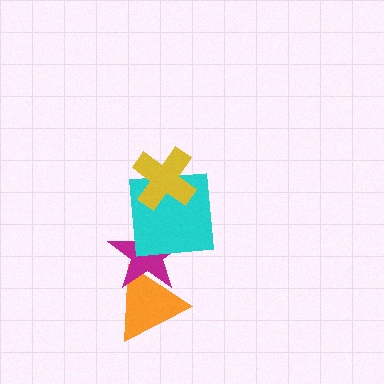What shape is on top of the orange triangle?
The magenta star is on top of the orange triangle.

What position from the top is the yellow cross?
The yellow cross is 1st from the top.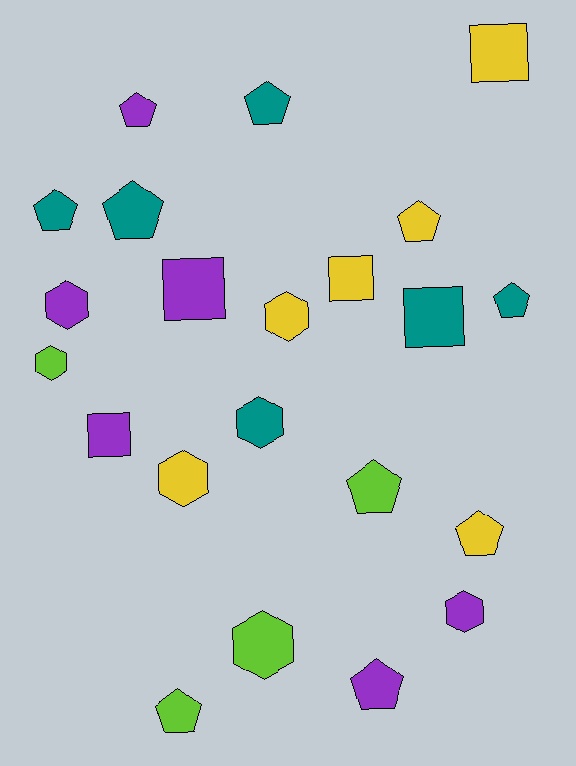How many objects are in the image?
There are 22 objects.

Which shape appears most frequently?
Pentagon, with 10 objects.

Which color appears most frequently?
Teal, with 6 objects.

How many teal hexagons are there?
There is 1 teal hexagon.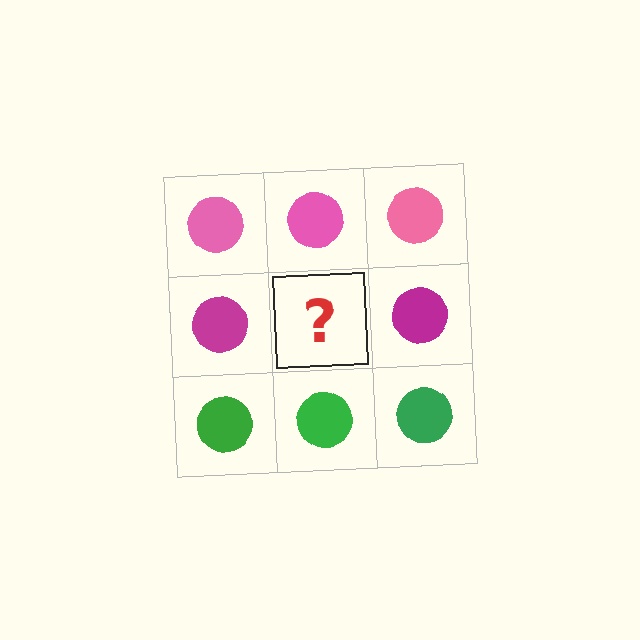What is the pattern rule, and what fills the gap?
The rule is that each row has a consistent color. The gap should be filled with a magenta circle.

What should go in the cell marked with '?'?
The missing cell should contain a magenta circle.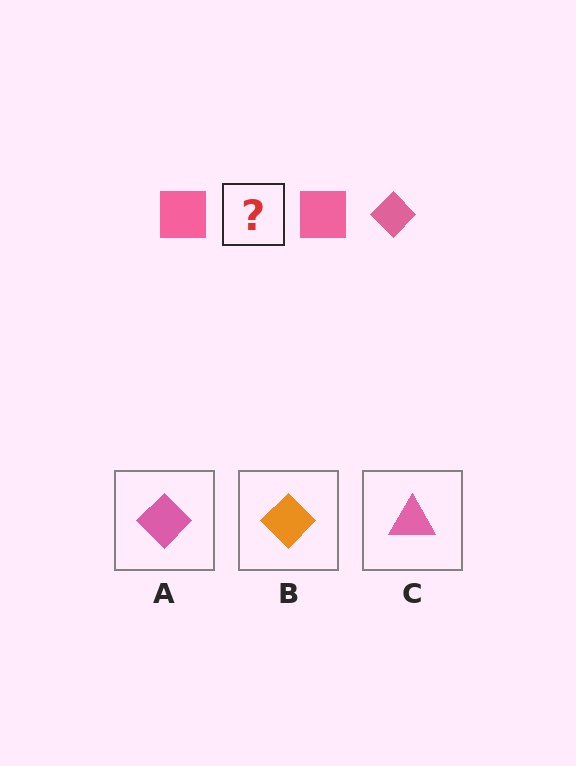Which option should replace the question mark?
Option A.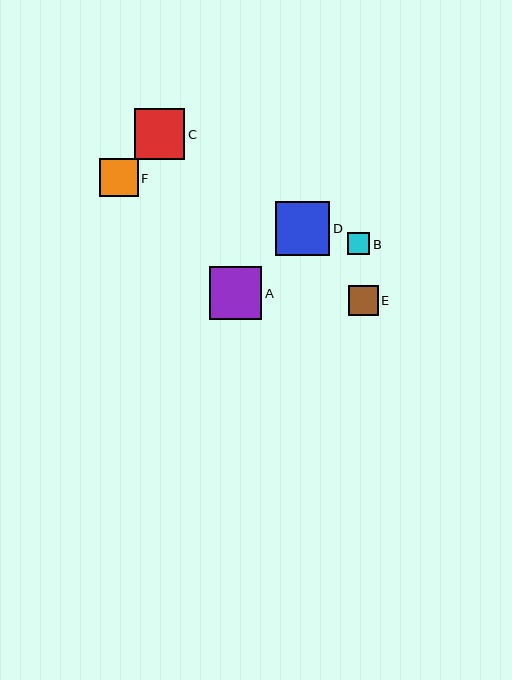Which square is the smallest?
Square B is the smallest with a size of approximately 23 pixels.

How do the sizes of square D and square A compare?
Square D and square A are approximately the same size.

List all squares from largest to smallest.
From largest to smallest: D, A, C, F, E, B.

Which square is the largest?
Square D is the largest with a size of approximately 54 pixels.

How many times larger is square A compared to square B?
Square A is approximately 2.3 times the size of square B.